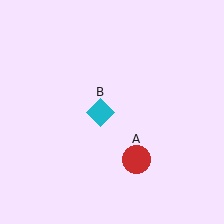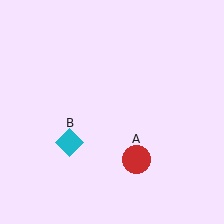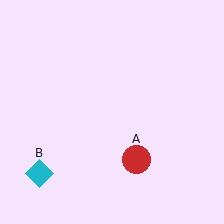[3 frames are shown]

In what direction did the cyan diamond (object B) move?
The cyan diamond (object B) moved down and to the left.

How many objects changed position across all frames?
1 object changed position: cyan diamond (object B).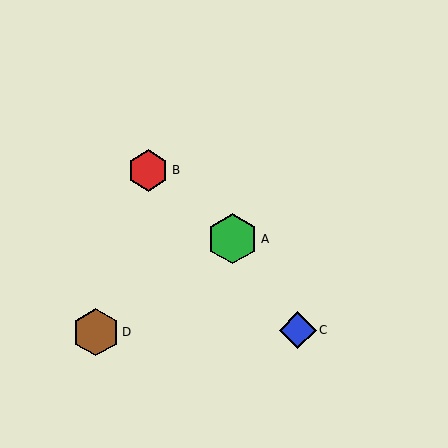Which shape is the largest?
The green hexagon (labeled A) is the largest.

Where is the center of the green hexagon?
The center of the green hexagon is at (233, 239).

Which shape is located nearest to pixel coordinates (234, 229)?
The green hexagon (labeled A) at (233, 239) is nearest to that location.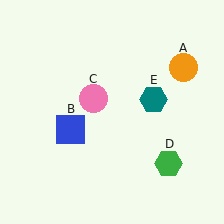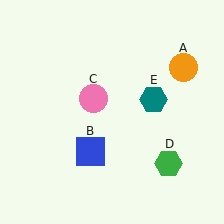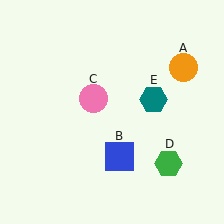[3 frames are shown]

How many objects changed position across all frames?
1 object changed position: blue square (object B).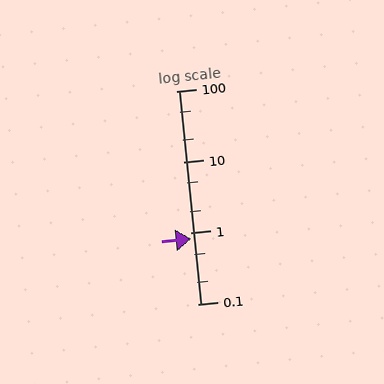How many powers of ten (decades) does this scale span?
The scale spans 3 decades, from 0.1 to 100.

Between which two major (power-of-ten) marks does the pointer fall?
The pointer is between 0.1 and 1.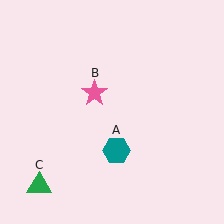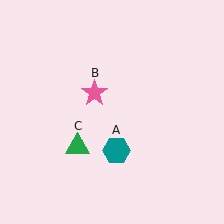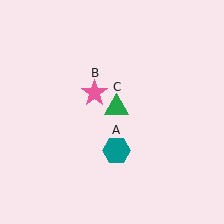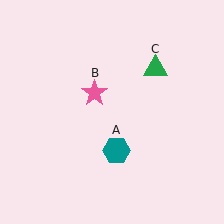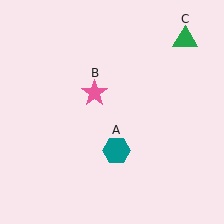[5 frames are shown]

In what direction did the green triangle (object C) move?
The green triangle (object C) moved up and to the right.